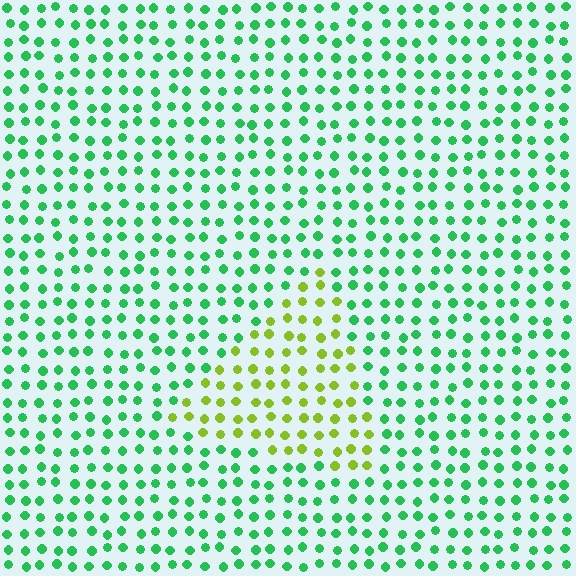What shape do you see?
I see a triangle.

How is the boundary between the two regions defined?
The boundary is defined purely by a slight shift in hue (about 56 degrees). Spacing, size, and orientation are identical on both sides.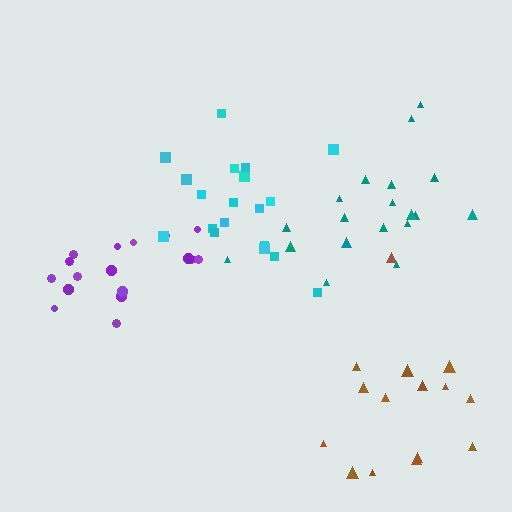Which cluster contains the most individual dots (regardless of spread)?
Cyan (19).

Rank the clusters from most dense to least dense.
purple, cyan, teal, brown.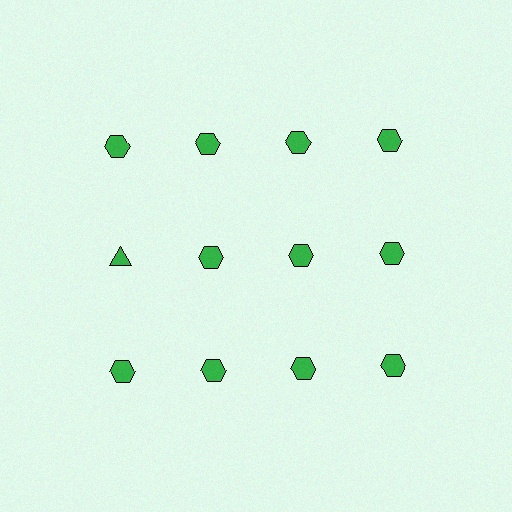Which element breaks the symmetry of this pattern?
The green triangle in the second row, leftmost column breaks the symmetry. All other shapes are green hexagons.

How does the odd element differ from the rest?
It has a different shape: triangle instead of hexagon.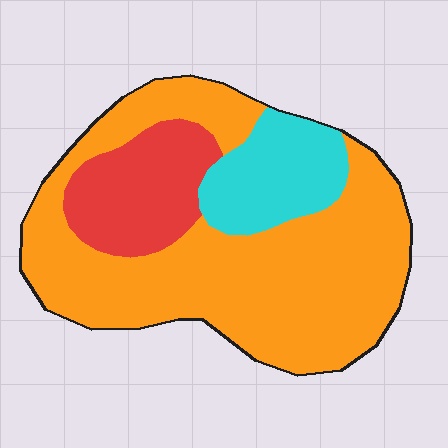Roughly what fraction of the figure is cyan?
Cyan takes up less than a quarter of the figure.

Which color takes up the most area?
Orange, at roughly 65%.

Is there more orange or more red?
Orange.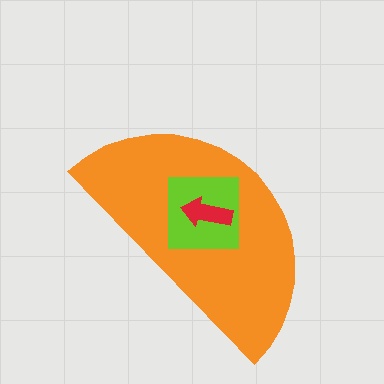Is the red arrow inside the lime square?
Yes.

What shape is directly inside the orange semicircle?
The lime square.